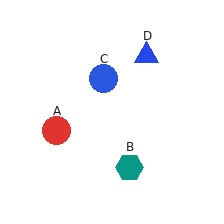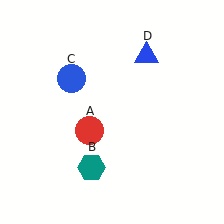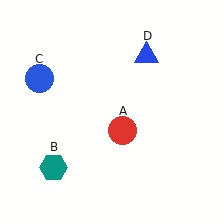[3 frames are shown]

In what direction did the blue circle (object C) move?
The blue circle (object C) moved left.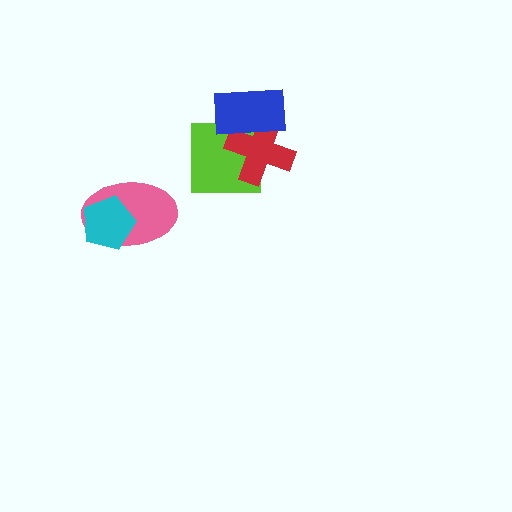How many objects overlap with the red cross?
2 objects overlap with the red cross.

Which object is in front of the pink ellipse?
The cyan pentagon is in front of the pink ellipse.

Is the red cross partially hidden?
Yes, it is partially covered by another shape.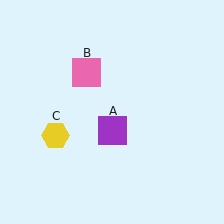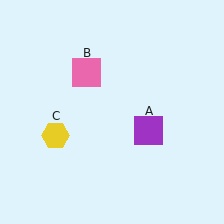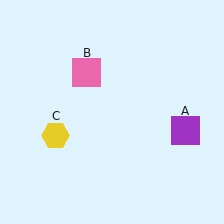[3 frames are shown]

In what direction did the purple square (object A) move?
The purple square (object A) moved right.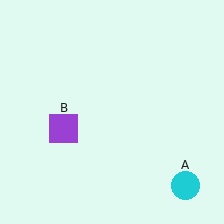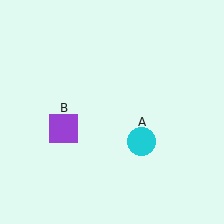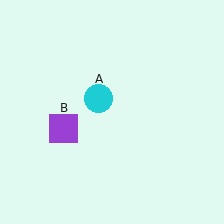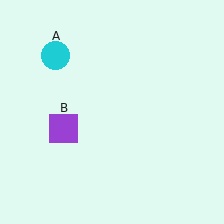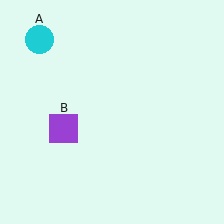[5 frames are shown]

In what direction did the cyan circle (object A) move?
The cyan circle (object A) moved up and to the left.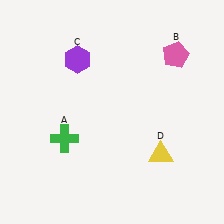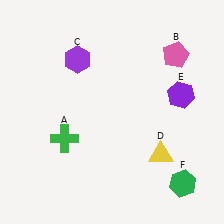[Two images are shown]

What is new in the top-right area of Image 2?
A purple hexagon (E) was added in the top-right area of Image 2.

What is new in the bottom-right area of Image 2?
A green hexagon (F) was added in the bottom-right area of Image 2.